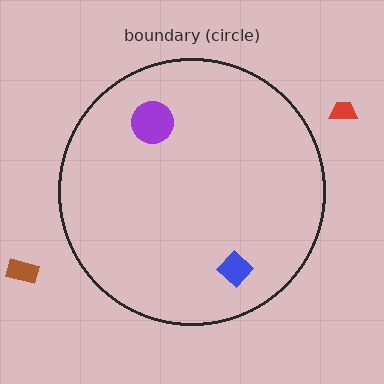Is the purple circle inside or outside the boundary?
Inside.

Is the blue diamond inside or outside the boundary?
Inside.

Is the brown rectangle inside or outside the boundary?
Outside.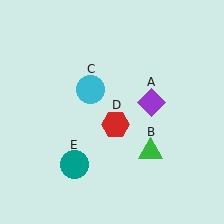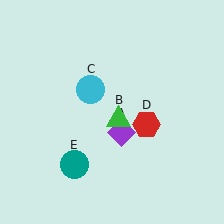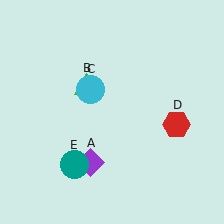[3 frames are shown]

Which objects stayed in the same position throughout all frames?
Cyan circle (object C) and teal circle (object E) remained stationary.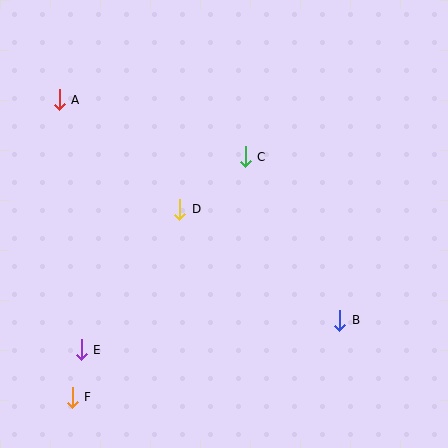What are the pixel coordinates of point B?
Point B is at (340, 320).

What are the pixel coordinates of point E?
Point E is at (81, 350).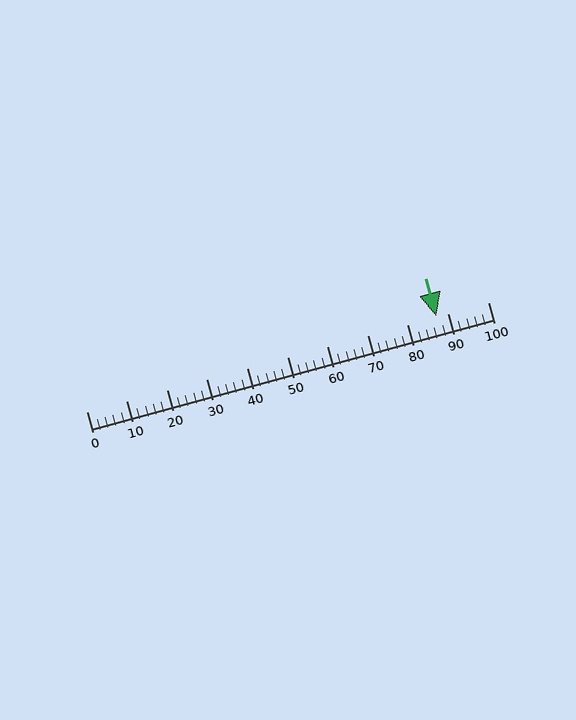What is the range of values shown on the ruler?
The ruler shows values from 0 to 100.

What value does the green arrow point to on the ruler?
The green arrow points to approximately 87.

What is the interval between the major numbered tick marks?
The major tick marks are spaced 10 units apart.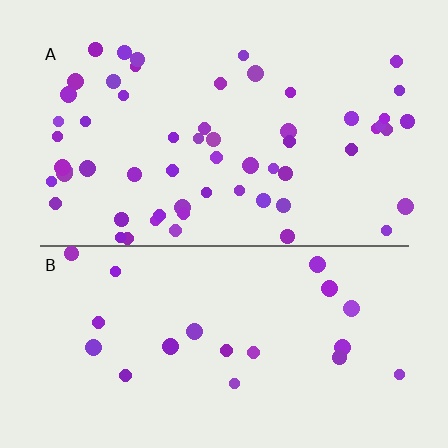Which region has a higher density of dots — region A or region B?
A (the top).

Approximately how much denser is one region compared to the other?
Approximately 2.8× — region A over region B.